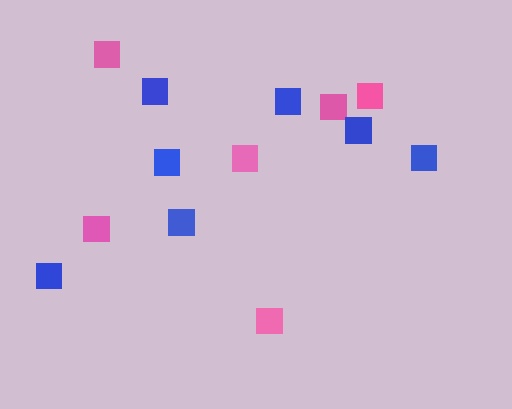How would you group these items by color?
There are 2 groups: one group of pink squares (6) and one group of blue squares (7).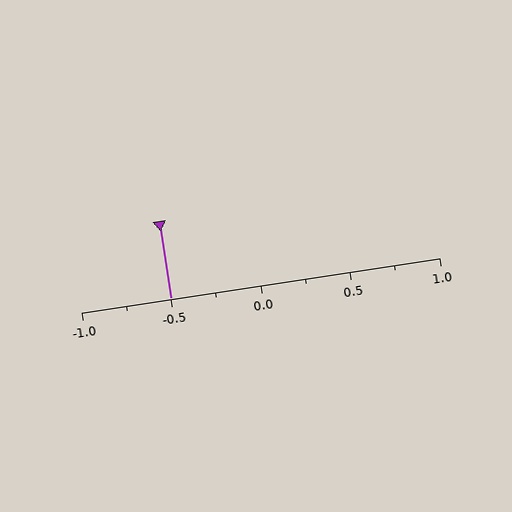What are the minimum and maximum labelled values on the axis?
The axis runs from -1.0 to 1.0.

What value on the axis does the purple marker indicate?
The marker indicates approximately -0.5.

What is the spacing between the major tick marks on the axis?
The major ticks are spaced 0.5 apart.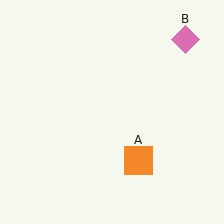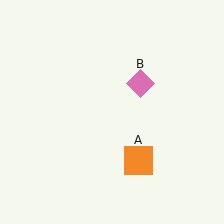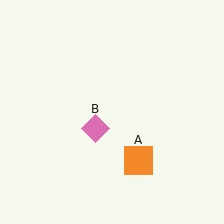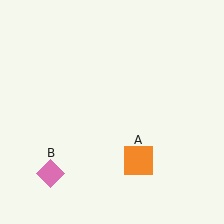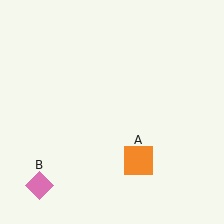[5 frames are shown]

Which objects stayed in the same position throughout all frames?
Orange square (object A) remained stationary.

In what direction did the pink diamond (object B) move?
The pink diamond (object B) moved down and to the left.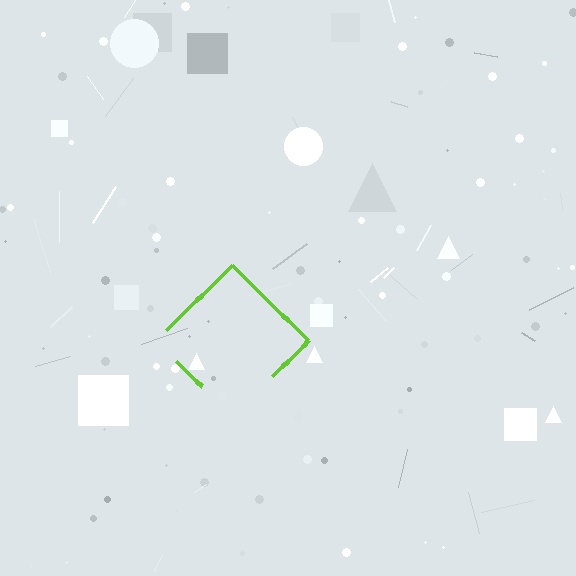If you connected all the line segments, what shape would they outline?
They would outline a diamond.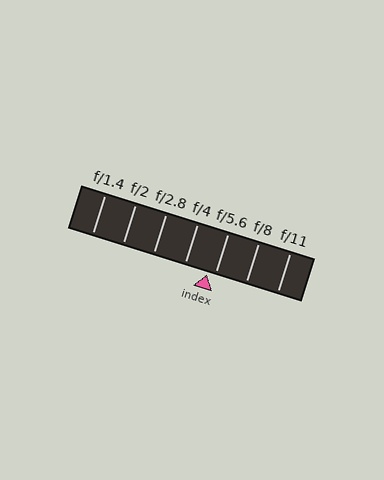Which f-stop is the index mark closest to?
The index mark is closest to f/5.6.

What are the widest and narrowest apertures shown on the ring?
The widest aperture shown is f/1.4 and the narrowest is f/11.